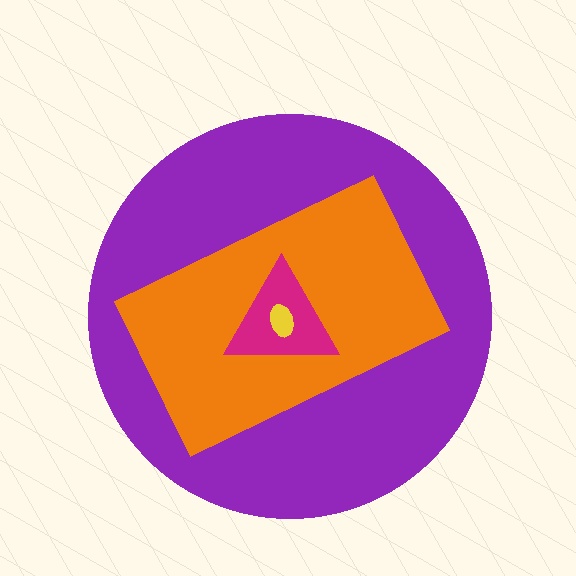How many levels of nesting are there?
4.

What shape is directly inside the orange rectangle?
The magenta triangle.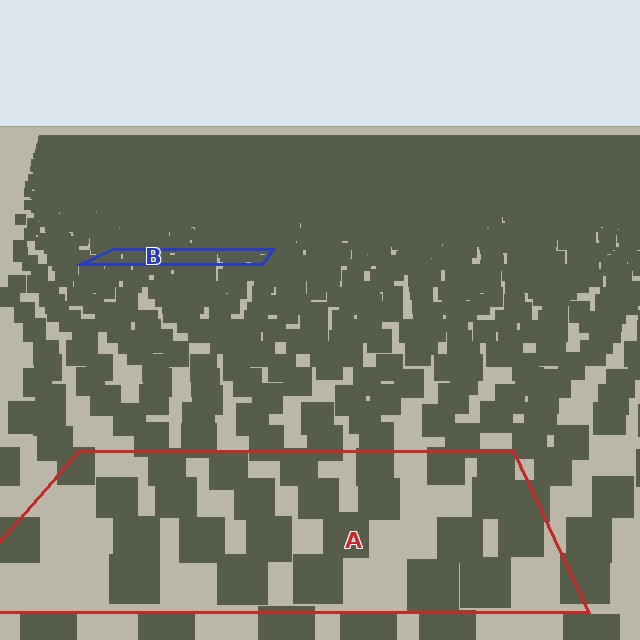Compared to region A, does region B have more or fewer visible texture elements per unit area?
Region B has more texture elements per unit area — they are packed more densely because it is farther away.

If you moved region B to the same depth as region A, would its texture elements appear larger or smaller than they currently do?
They would appear larger. At a closer depth, the same texture elements are projected at a bigger on-screen size.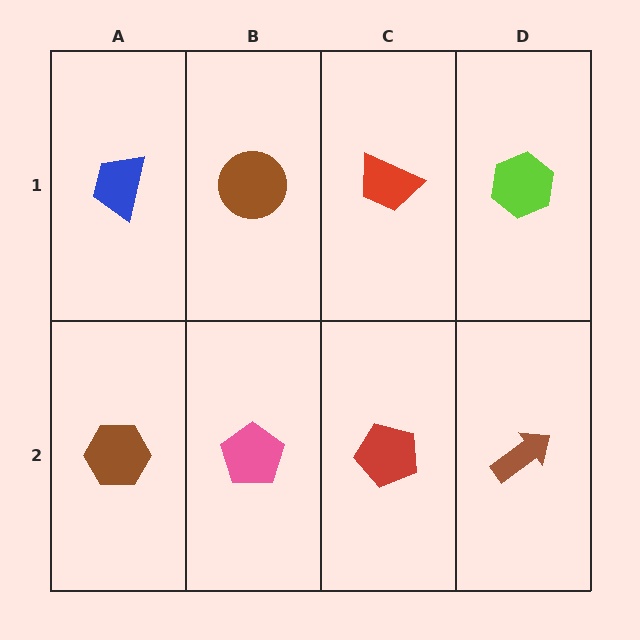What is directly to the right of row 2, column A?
A pink pentagon.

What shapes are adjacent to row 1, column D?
A brown arrow (row 2, column D), a red trapezoid (row 1, column C).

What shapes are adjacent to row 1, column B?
A pink pentagon (row 2, column B), a blue trapezoid (row 1, column A), a red trapezoid (row 1, column C).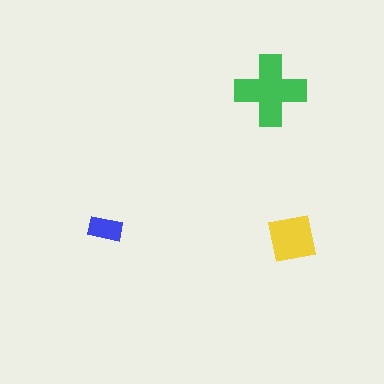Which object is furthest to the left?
The blue rectangle is leftmost.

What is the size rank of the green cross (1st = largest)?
1st.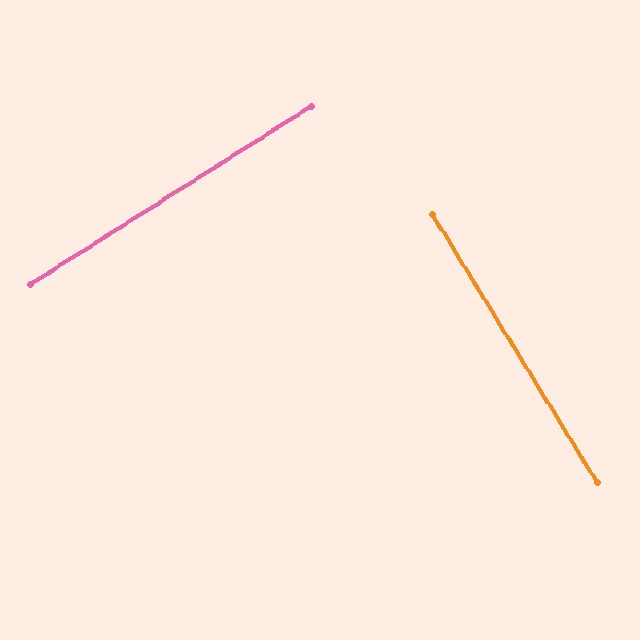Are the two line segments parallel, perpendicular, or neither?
Perpendicular — they meet at approximately 89°.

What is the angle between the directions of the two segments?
Approximately 89 degrees.